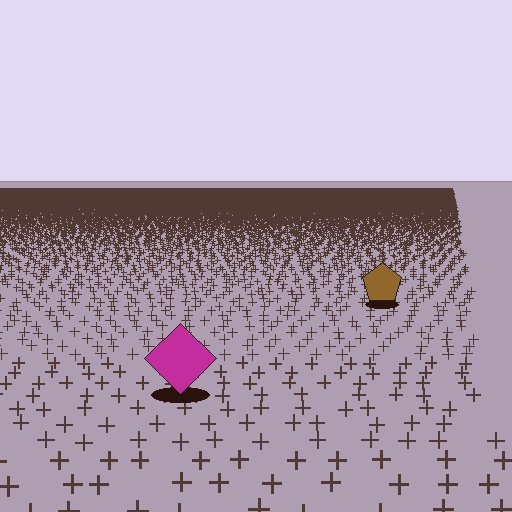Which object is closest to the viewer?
The magenta diamond is closest. The texture marks near it are larger and more spread out.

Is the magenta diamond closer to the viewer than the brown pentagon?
Yes. The magenta diamond is closer — you can tell from the texture gradient: the ground texture is coarser near it.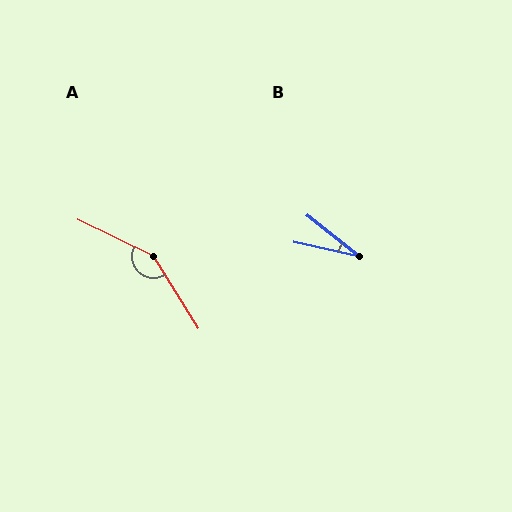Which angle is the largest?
A, at approximately 148 degrees.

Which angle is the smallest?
B, at approximately 26 degrees.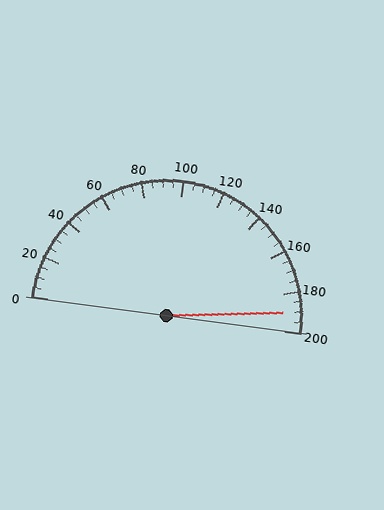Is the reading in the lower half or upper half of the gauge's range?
The reading is in the upper half of the range (0 to 200).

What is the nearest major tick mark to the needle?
The nearest major tick mark is 200.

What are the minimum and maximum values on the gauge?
The gauge ranges from 0 to 200.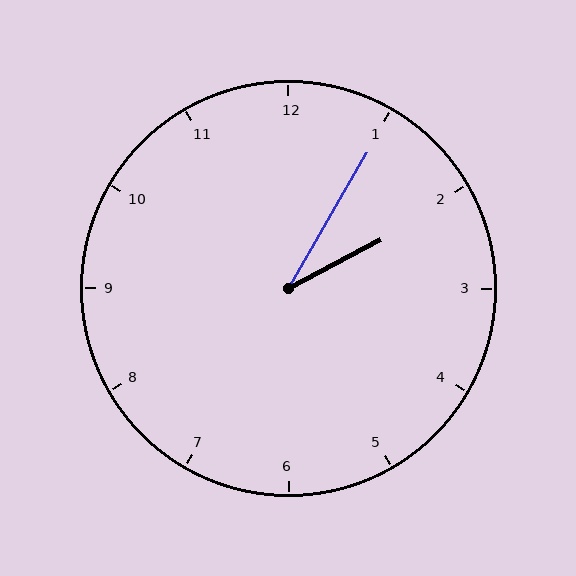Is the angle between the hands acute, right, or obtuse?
It is acute.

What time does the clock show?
2:05.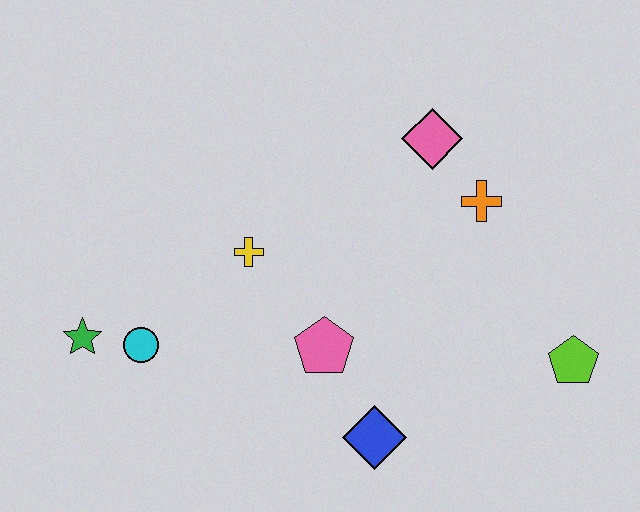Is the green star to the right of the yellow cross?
No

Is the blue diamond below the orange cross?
Yes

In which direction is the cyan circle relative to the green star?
The cyan circle is to the right of the green star.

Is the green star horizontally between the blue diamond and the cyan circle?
No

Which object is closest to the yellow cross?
The pink pentagon is closest to the yellow cross.